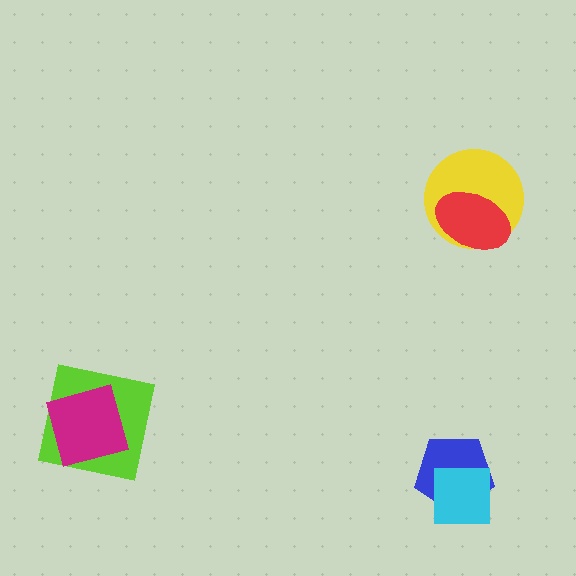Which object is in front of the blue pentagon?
The cyan square is in front of the blue pentagon.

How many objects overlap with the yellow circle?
1 object overlaps with the yellow circle.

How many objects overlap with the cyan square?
1 object overlaps with the cyan square.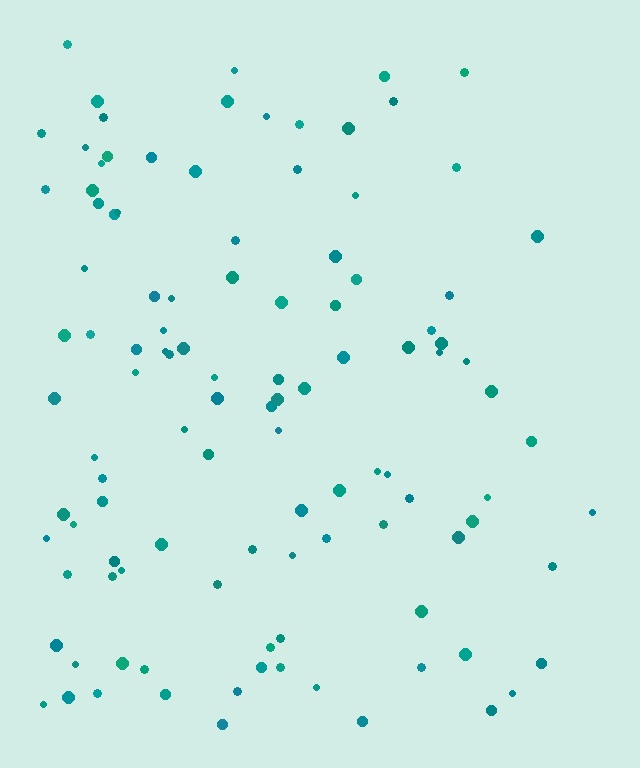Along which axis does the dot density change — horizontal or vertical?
Horizontal.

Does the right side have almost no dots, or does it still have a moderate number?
Still a moderate number, just noticeably fewer than the left.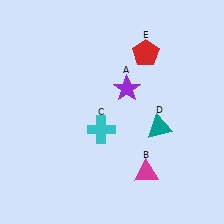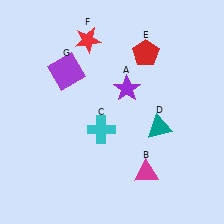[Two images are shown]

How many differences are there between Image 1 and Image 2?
There are 2 differences between the two images.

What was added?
A red star (F), a purple square (G) were added in Image 2.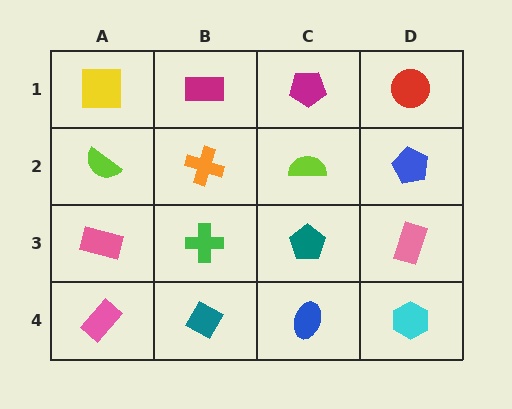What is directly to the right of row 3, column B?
A teal pentagon.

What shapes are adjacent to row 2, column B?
A magenta rectangle (row 1, column B), a green cross (row 3, column B), a lime semicircle (row 2, column A), a lime semicircle (row 2, column C).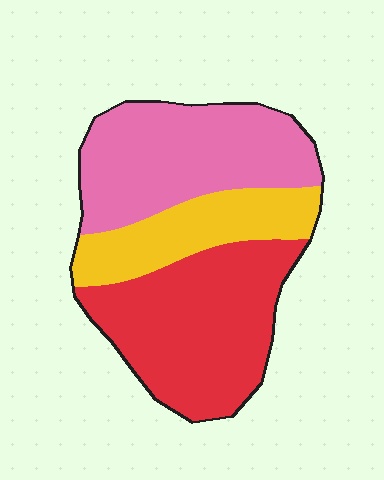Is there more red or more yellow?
Red.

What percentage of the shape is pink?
Pink takes up between a third and a half of the shape.